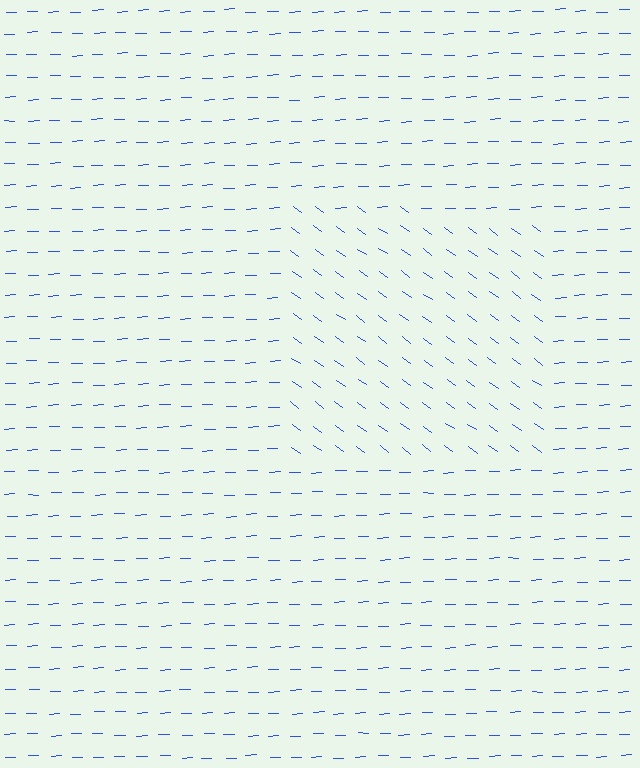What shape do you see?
I see a rectangle.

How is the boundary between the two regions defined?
The boundary is defined purely by a change in line orientation (approximately 38 degrees difference). All lines are the same color and thickness.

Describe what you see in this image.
The image is filled with small blue line segments. A rectangle region in the image has lines oriented differently from the surrounding lines, creating a visible texture boundary.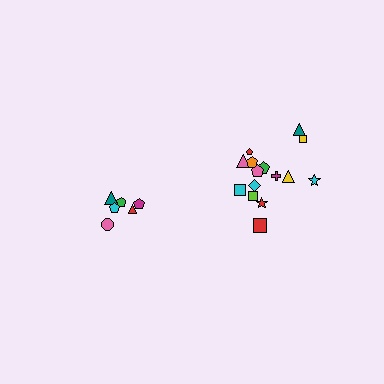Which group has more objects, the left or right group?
The right group.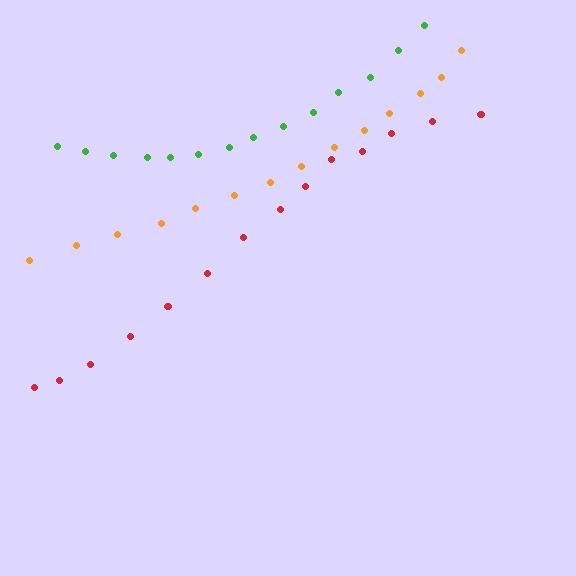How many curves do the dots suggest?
There are 3 distinct paths.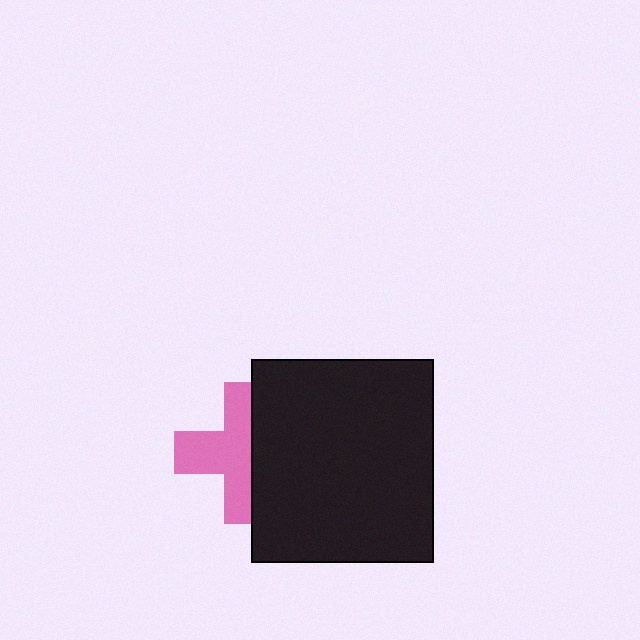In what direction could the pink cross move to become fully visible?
The pink cross could move left. That would shift it out from behind the black rectangle entirely.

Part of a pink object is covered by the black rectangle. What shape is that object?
It is a cross.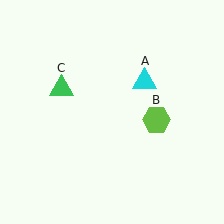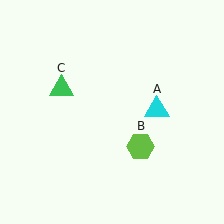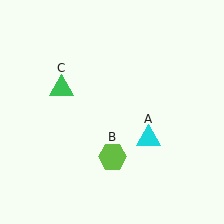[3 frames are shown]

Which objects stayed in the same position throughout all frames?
Green triangle (object C) remained stationary.